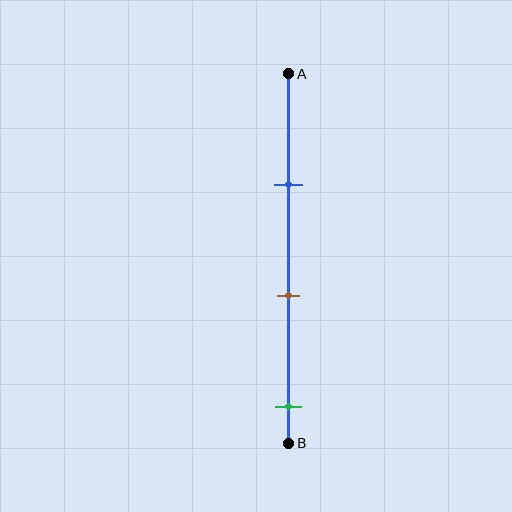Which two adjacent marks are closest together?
The blue and brown marks are the closest adjacent pair.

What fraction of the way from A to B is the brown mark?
The brown mark is approximately 60% (0.6) of the way from A to B.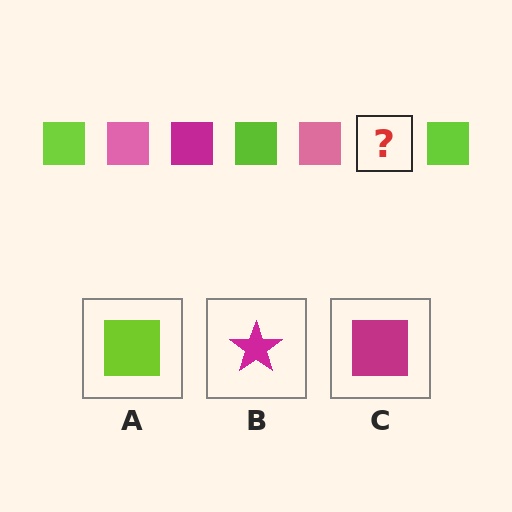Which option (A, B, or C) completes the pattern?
C.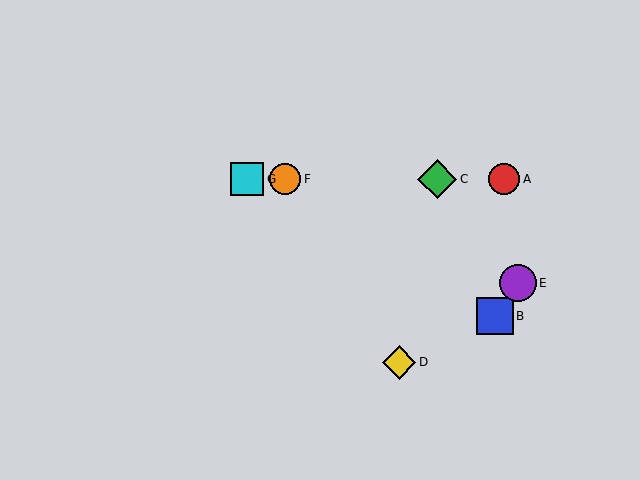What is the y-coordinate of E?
Object E is at y≈283.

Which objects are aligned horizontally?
Objects A, C, F, G are aligned horizontally.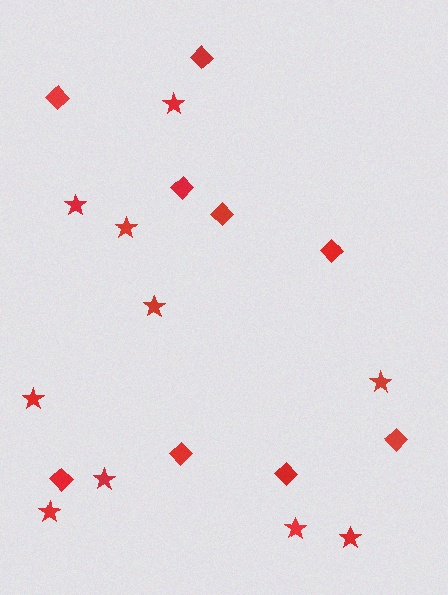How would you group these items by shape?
There are 2 groups: one group of stars (10) and one group of diamonds (9).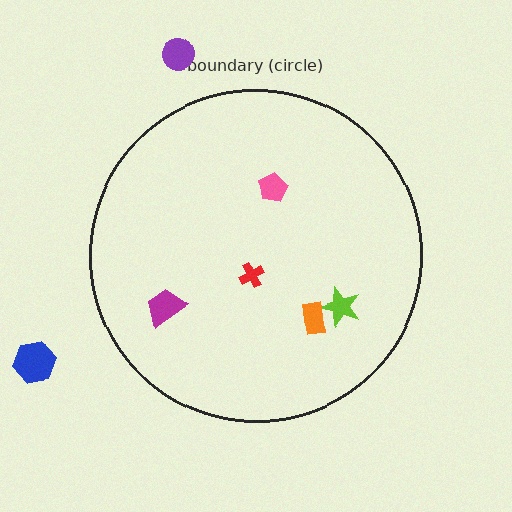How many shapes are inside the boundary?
5 inside, 2 outside.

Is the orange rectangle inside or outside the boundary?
Inside.